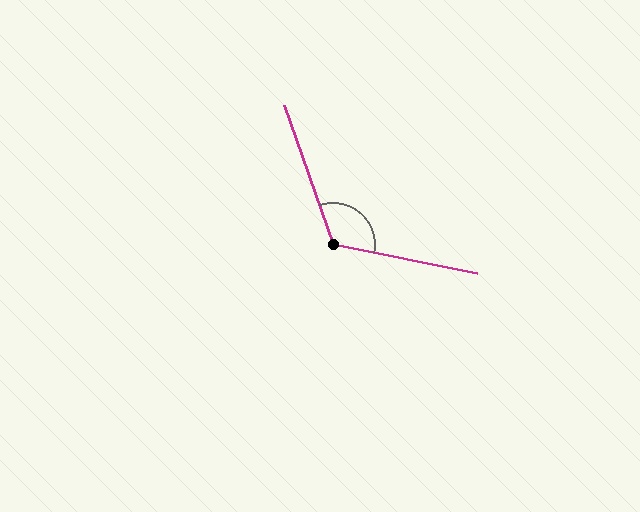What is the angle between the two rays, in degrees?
Approximately 120 degrees.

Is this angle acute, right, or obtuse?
It is obtuse.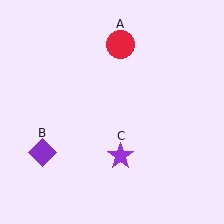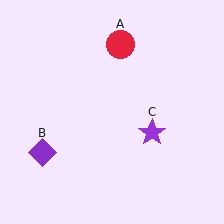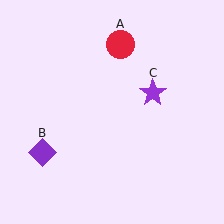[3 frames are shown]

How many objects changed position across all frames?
1 object changed position: purple star (object C).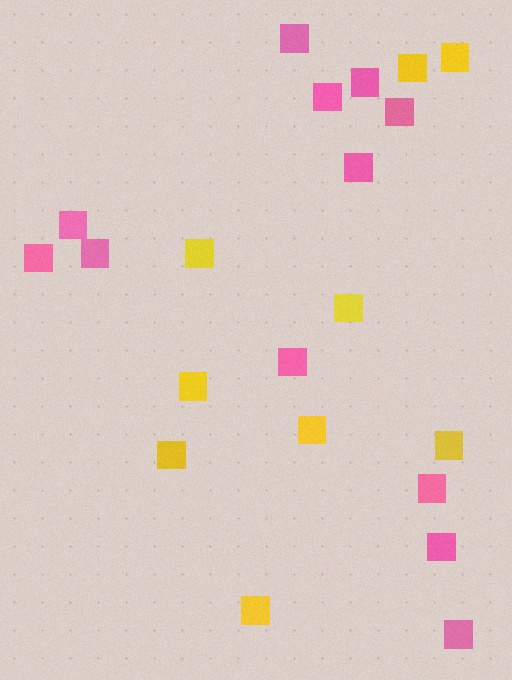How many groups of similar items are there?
There are 2 groups: one group of yellow squares (9) and one group of pink squares (12).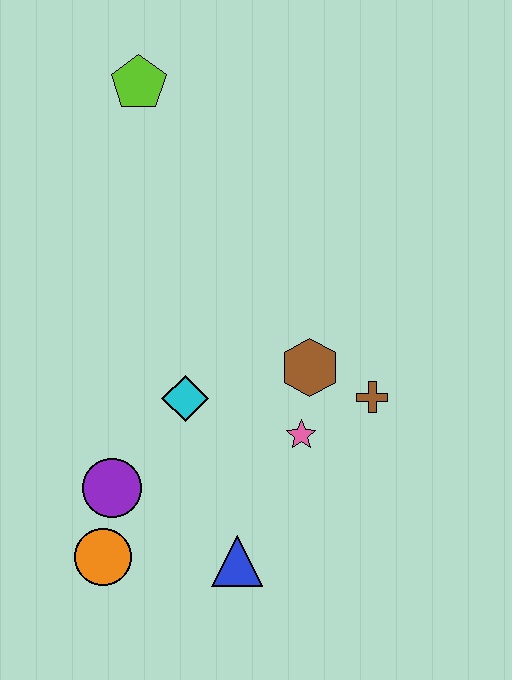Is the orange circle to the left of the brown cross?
Yes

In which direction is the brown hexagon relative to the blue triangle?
The brown hexagon is above the blue triangle.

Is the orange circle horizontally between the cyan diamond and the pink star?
No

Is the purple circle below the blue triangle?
No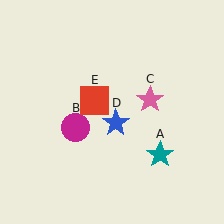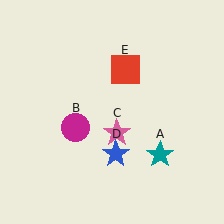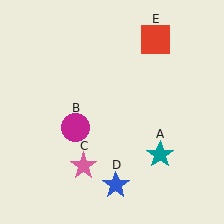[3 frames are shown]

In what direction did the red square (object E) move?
The red square (object E) moved up and to the right.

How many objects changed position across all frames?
3 objects changed position: pink star (object C), blue star (object D), red square (object E).